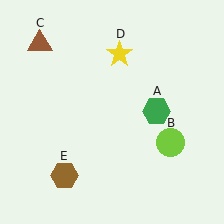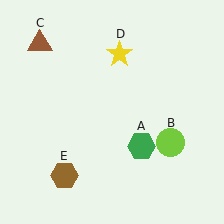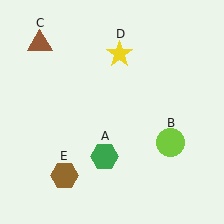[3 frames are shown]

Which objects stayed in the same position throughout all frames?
Lime circle (object B) and brown triangle (object C) and yellow star (object D) and brown hexagon (object E) remained stationary.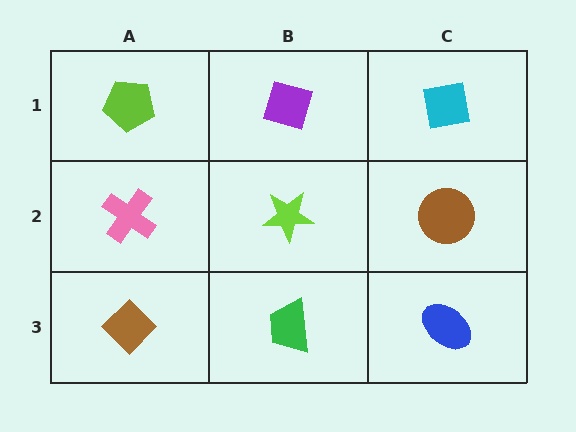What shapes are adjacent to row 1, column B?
A lime star (row 2, column B), a lime pentagon (row 1, column A), a cyan square (row 1, column C).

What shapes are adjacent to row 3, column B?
A lime star (row 2, column B), a brown diamond (row 3, column A), a blue ellipse (row 3, column C).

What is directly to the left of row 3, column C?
A green trapezoid.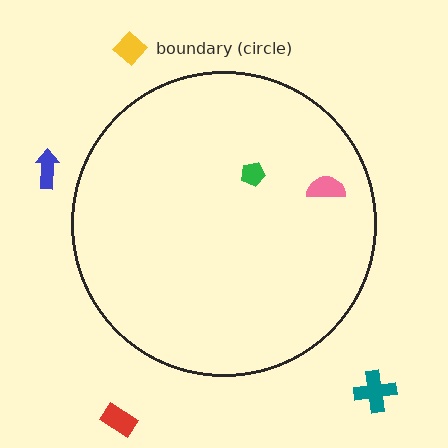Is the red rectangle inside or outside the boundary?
Outside.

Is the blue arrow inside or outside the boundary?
Outside.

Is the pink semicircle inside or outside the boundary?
Inside.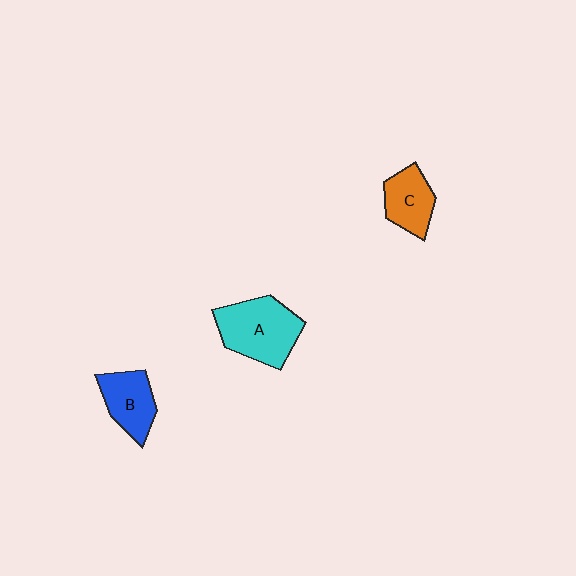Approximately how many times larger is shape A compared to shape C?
Approximately 1.6 times.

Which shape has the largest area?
Shape A (cyan).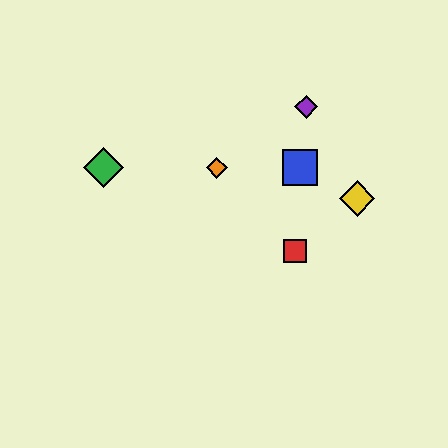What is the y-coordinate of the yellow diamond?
The yellow diamond is at y≈198.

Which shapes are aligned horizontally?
The blue square, the green diamond, the orange diamond are aligned horizontally.